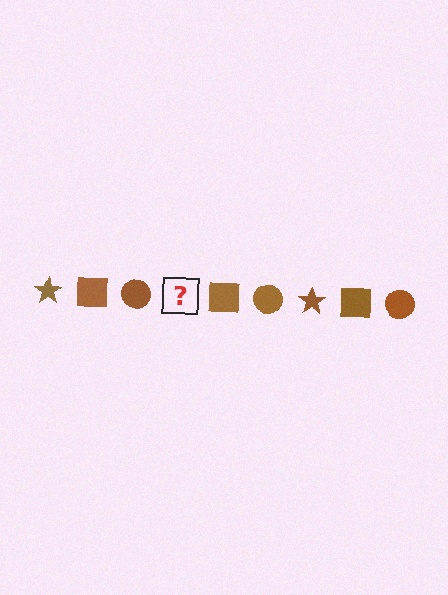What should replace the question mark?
The question mark should be replaced with a brown star.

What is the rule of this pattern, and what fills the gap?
The rule is that the pattern cycles through star, square, circle shapes in brown. The gap should be filled with a brown star.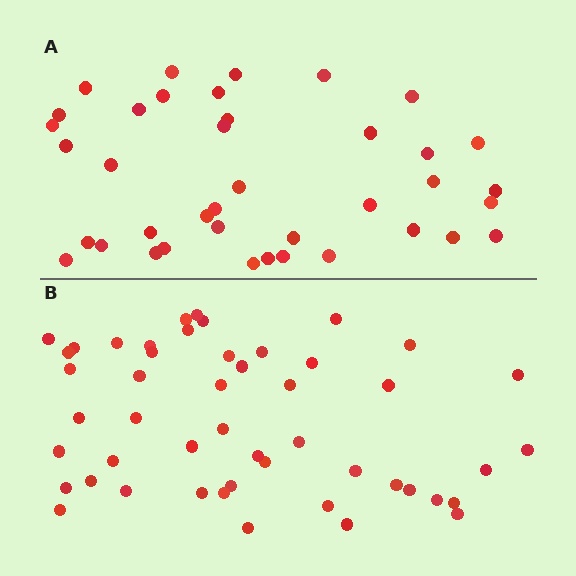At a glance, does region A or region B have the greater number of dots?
Region B (the bottom region) has more dots.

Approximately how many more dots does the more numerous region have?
Region B has roughly 10 or so more dots than region A.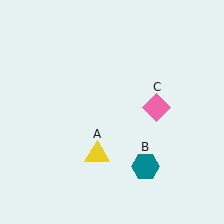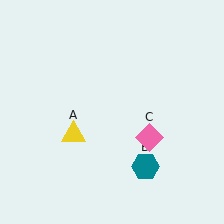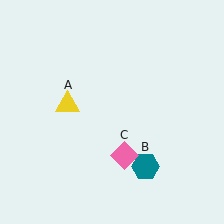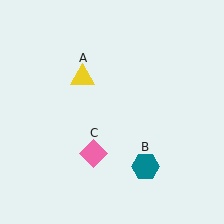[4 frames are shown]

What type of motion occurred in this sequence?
The yellow triangle (object A), pink diamond (object C) rotated clockwise around the center of the scene.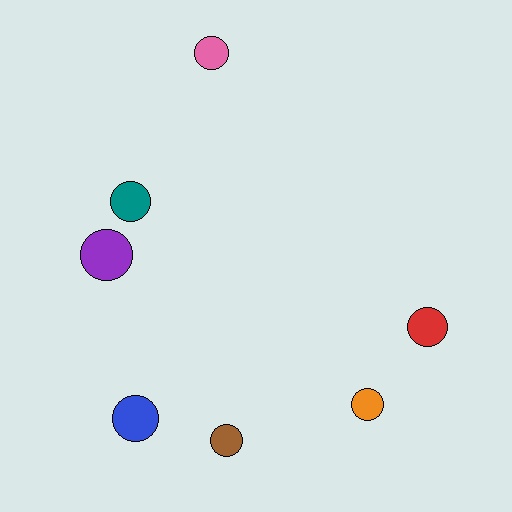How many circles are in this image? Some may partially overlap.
There are 7 circles.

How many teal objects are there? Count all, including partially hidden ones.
There is 1 teal object.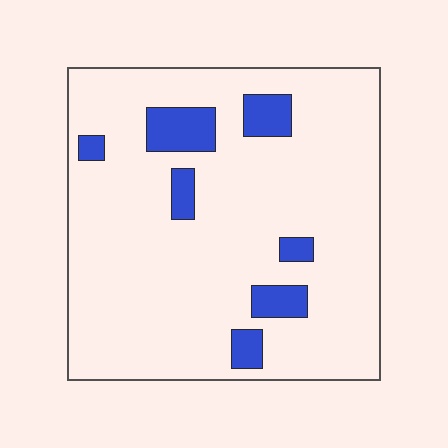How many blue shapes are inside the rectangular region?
7.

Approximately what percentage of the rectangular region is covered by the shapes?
Approximately 10%.